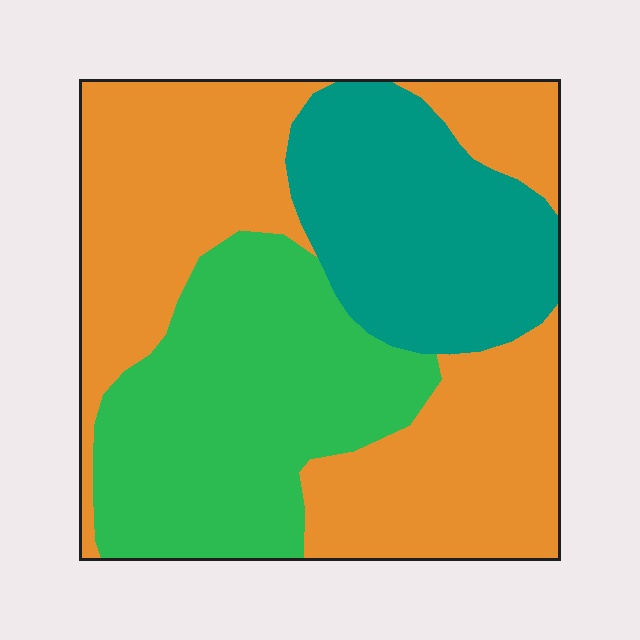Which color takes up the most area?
Orange, at roughly 45%.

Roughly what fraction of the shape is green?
Green covers about 30% of the shape.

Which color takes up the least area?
Teal, at roughly 25%.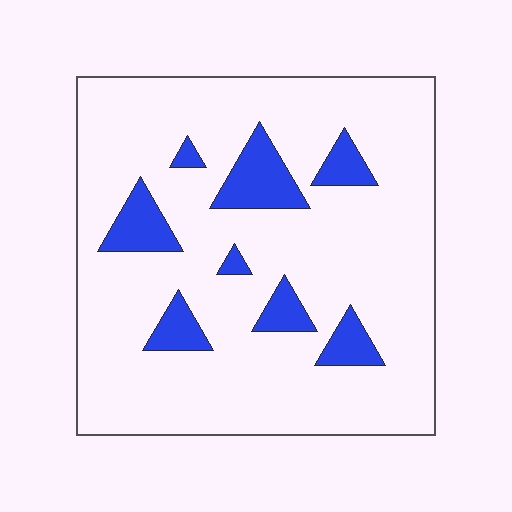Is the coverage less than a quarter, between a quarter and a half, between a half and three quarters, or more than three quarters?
Less than a quarter.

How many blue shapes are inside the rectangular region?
8.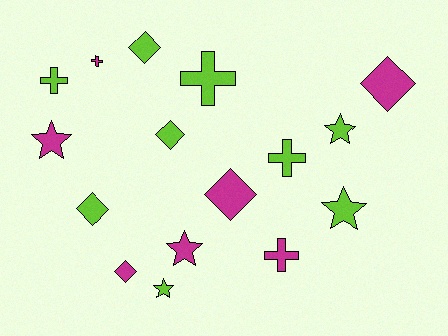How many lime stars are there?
There are 3 lime stars.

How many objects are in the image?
There are 16 objects.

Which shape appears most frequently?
Diamond, with 6 objects.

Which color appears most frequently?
Lime, with 9 objects.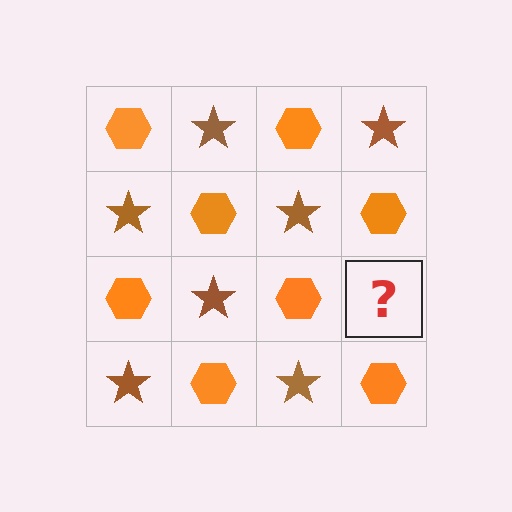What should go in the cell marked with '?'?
The missing cell should contain a brown star.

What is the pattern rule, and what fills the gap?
The rule is that it alternates orange hexagon and brown star in a checkerboard pattern. The gap should be filled with a brown star.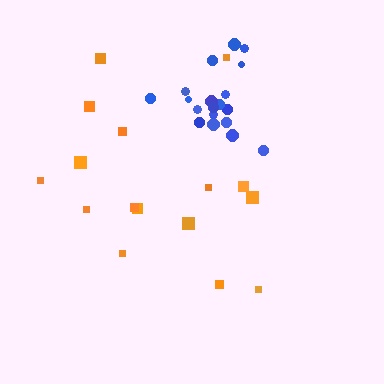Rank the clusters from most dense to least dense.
blue, orange.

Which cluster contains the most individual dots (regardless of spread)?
Blue (19).